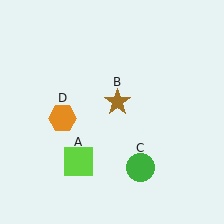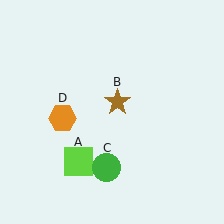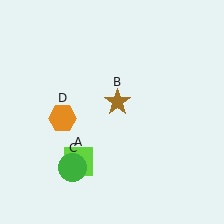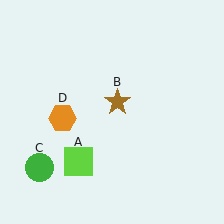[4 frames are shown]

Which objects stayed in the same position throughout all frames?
Lime square (object A) and brown star (object B) and orange hexagon (object D) remained stationary.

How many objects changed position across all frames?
1 object changed position: green circle (object C).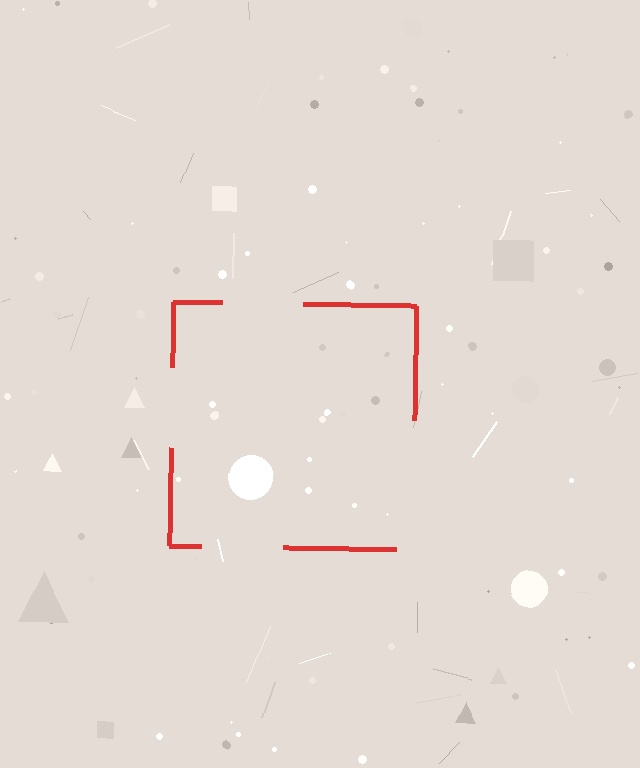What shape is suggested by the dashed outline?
The dashed outline suggests a square.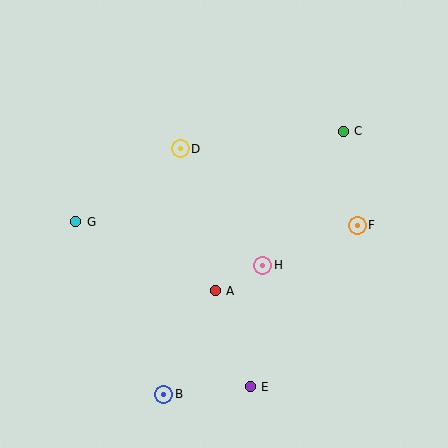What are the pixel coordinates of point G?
Point G is at (76, 222).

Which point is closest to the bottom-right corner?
Point E is closest to the bottom-right corner.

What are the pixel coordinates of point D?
Point D is at (180, 149).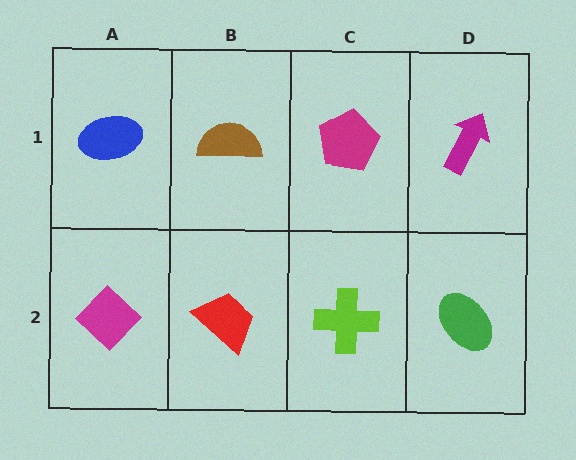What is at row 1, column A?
A blue ellipse.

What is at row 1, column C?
A magenta pentagon.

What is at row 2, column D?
A green ellipse.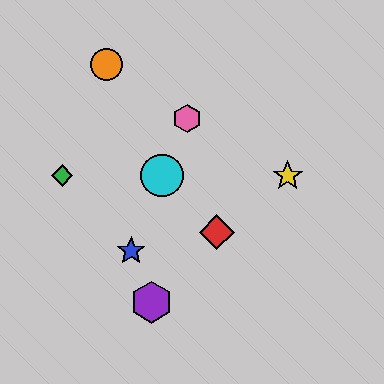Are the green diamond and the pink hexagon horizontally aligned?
No, the green diamond is at y≈176 and the pink hexagon is at y≈119.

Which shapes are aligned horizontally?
The green diamond, the yellow star, the cyan circle are aligned horizontally.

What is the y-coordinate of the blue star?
The blue star is at y≈251.